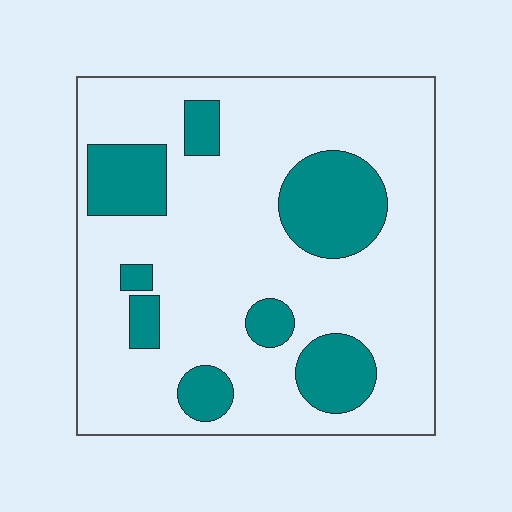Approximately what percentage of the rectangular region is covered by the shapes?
Approximately 25%.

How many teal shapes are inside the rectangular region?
8.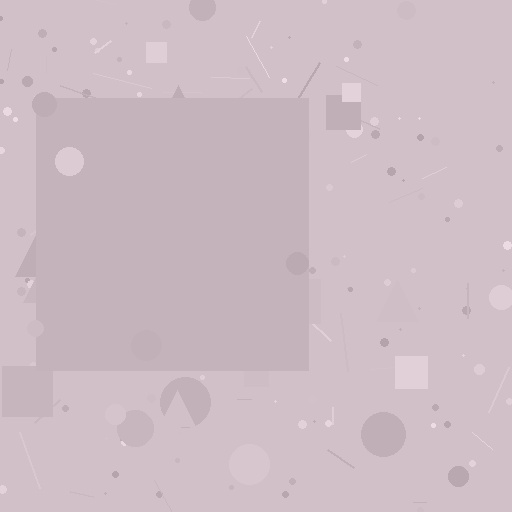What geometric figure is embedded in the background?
A square is embedded in the background.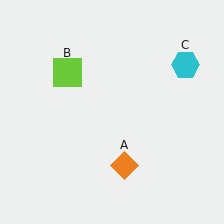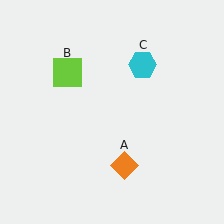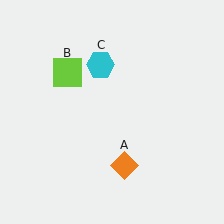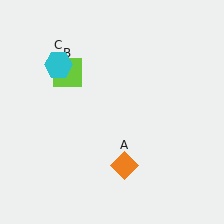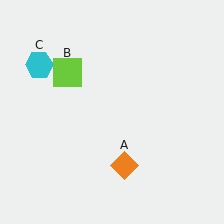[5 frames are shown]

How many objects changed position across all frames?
1 object changed position: cyan hexagon (object C).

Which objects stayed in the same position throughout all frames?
Orange diamond (object A) and lime square (object B) remained stationary.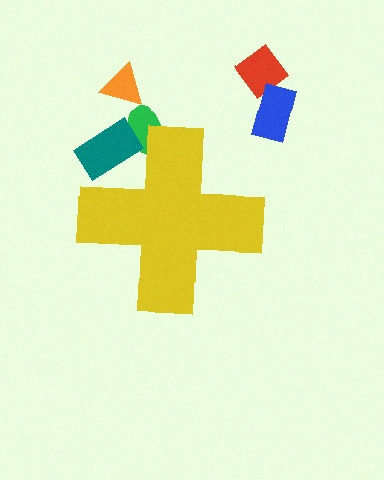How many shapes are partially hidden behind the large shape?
2 shapes are partially hidden.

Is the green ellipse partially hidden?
Yes, the green ellipse is partially hidden behind the yellow cross.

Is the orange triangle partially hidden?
No, the orange triangle is fully visible.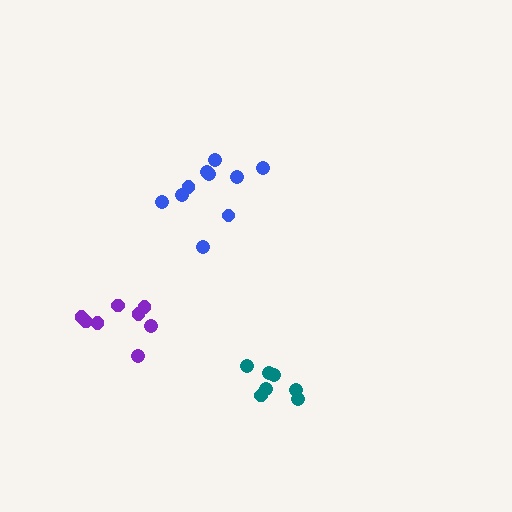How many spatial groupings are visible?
There are 3 spatial groupings.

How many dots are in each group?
Group 1: 10 dots, Group 2: 7 dots, Group 3: 8 dots (25 total).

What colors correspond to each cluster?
The clusters are colored: blue, teal, purple.